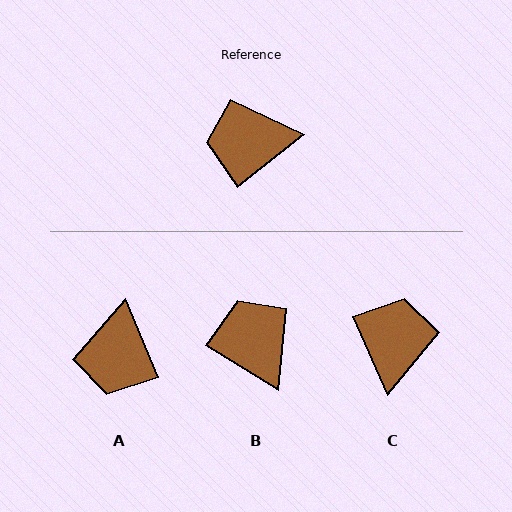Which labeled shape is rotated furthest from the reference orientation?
C, about 105 degrees away.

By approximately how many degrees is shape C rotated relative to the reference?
Approximately 105 degrees clockwise.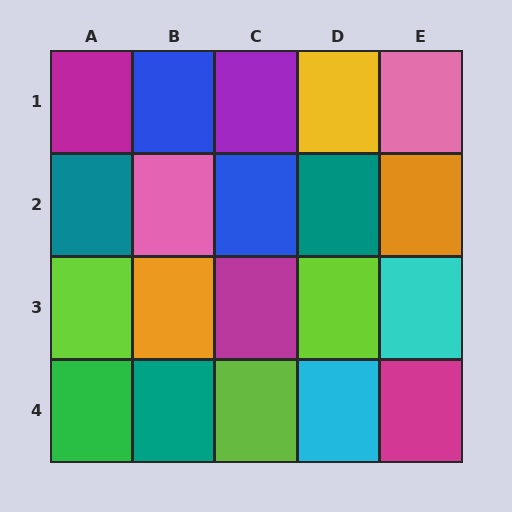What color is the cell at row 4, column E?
Magenta.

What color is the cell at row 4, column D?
Cyan.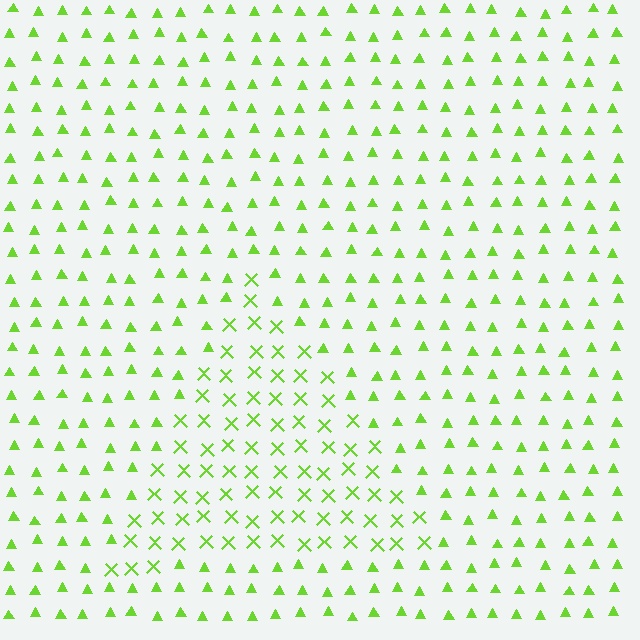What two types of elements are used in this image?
The image uses X marks inside the triangle region and triangles outside it.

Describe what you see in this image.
The image is filled with small lime elements arranged in a uniform grid. A triangle-shaped region contains X marks, while the surrounding area contains triangles. The boundary is defined purely by the change in element shape.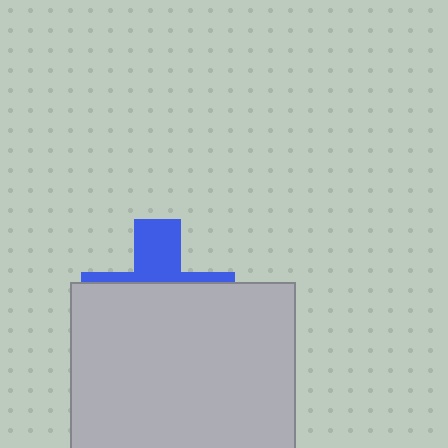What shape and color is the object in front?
The object in front is a light gray square.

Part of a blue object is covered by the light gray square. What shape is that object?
It is a cross.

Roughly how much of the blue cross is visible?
A small part of it is visible (roughly 32%).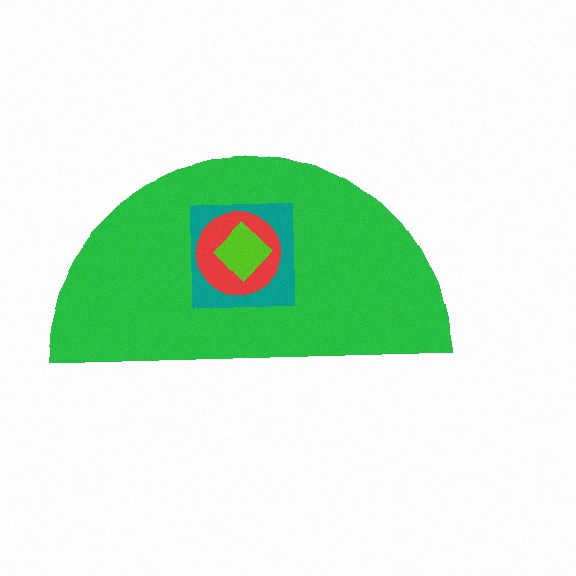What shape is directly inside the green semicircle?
The teal square.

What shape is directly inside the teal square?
The red circle.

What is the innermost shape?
The lime diamond.